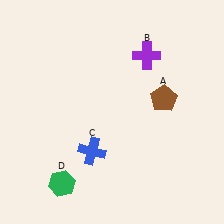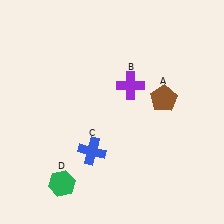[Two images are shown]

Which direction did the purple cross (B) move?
The purple cross (B) moved down.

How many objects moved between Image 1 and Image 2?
1 object moved between the two images.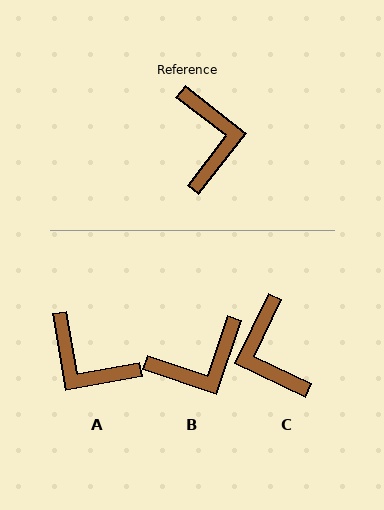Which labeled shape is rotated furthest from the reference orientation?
C, about 168 degrees away.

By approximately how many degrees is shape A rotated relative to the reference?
Approximately 132 degrees clockwise.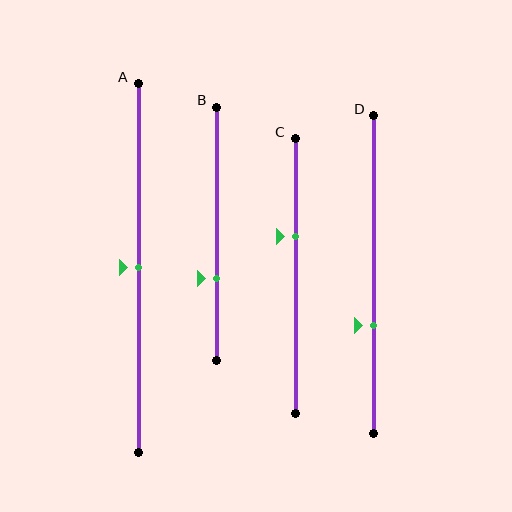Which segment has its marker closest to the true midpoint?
Segment A has its marker closest to the true midpoint.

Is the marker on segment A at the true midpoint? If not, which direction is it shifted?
Yes, the marker on segment A is at the true midpoint.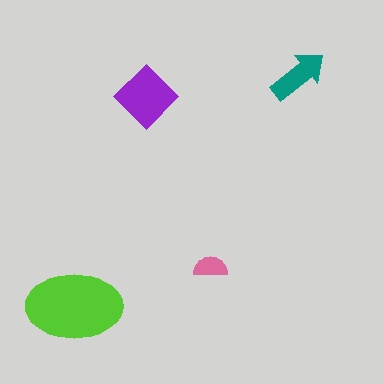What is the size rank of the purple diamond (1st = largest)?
2nd.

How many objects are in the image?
There are 4 objects in the image.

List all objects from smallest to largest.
The pink semicircle, the teal arrow, the purple diamond, the lime ellipse.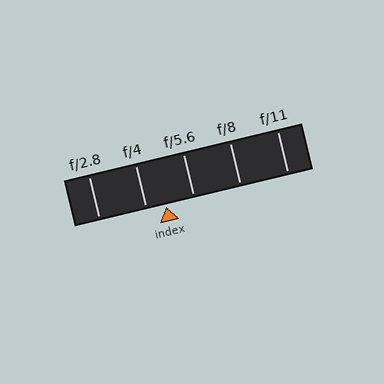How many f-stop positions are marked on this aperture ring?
There are 5 f-stop positions marked.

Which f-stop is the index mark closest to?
The index mark is closest to f/4.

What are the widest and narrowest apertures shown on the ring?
The widest aperture shown is f/2.8 and the narrowest is f/11.